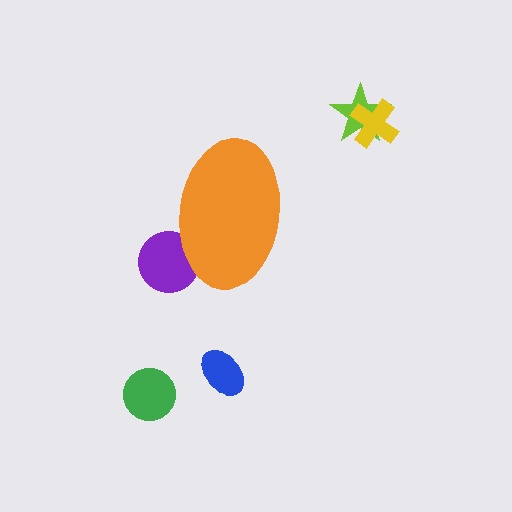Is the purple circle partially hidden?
Yes, the purple circle is partially hidden behind the orange ellipse.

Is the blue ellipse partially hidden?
No, the blue ellipse is fully visible.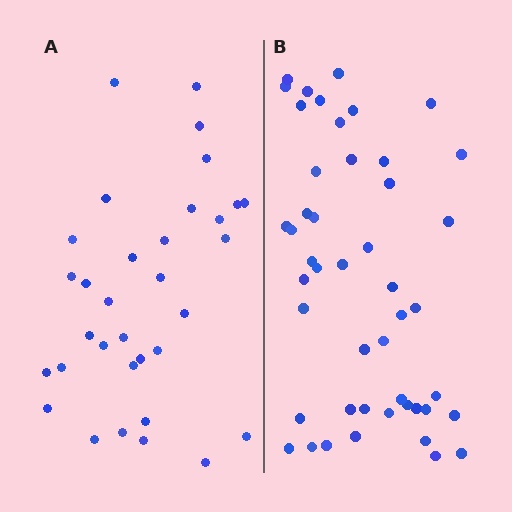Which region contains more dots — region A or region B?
Region B (the right region) has more dots.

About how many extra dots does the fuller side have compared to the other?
Region B has approximately 15 more dots than region A.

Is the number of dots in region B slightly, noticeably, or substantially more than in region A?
Region B has noticeably more, but not dramatically so. The ratio is roughly 1.4 to 1.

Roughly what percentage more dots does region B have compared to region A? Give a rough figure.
About 40% more.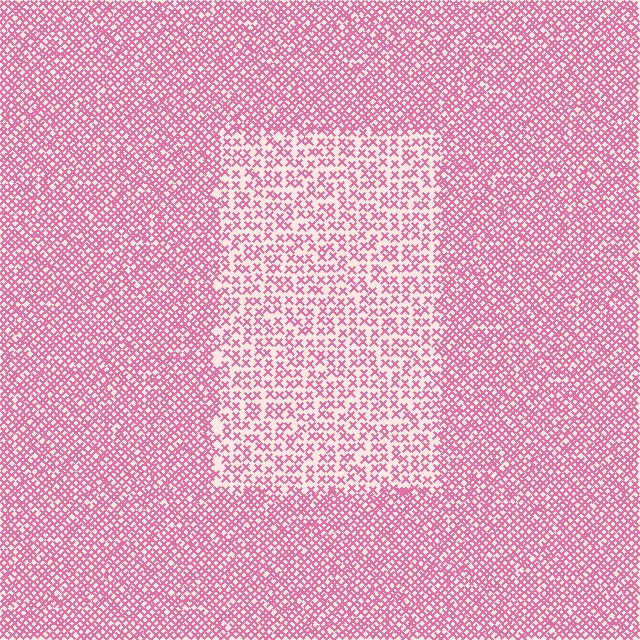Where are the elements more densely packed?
The elements are more densely packed outside the rectangle boundary.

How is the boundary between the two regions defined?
The boundary is defined by a change in element density (approximately 1.9x ratio). All elements are the same color, size, and shape.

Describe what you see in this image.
The image contains small pink elements arranged at two different densities. A rectangle-shaped region is visible where the elements are less densely packed than the surrounding area.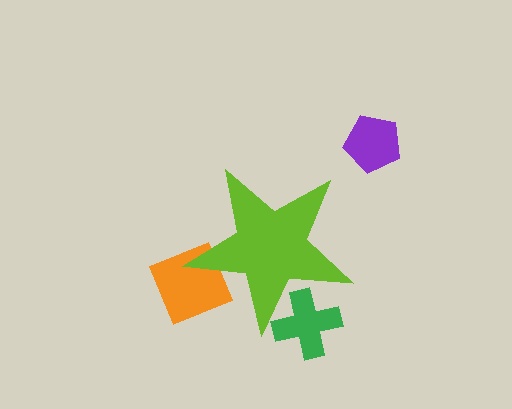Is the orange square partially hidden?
Yes, the orange square is partially hidden behind the lime star.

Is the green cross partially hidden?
Yes, the green cross is partially hidden behind the lime star.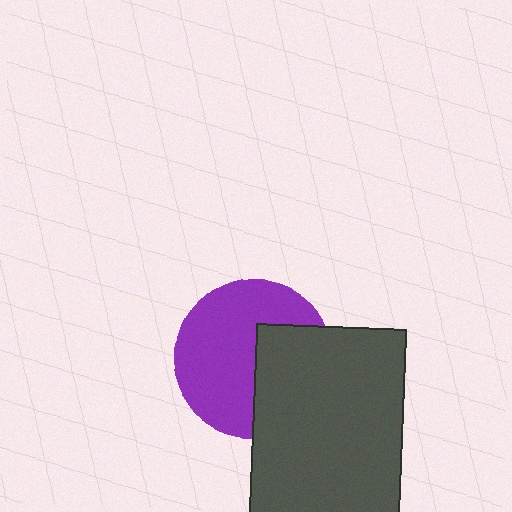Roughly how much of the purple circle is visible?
About half of it is visible (roughly 62%).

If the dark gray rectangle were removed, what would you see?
You would see the complete purple circle.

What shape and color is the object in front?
The object in front is a dark gray rectangle.